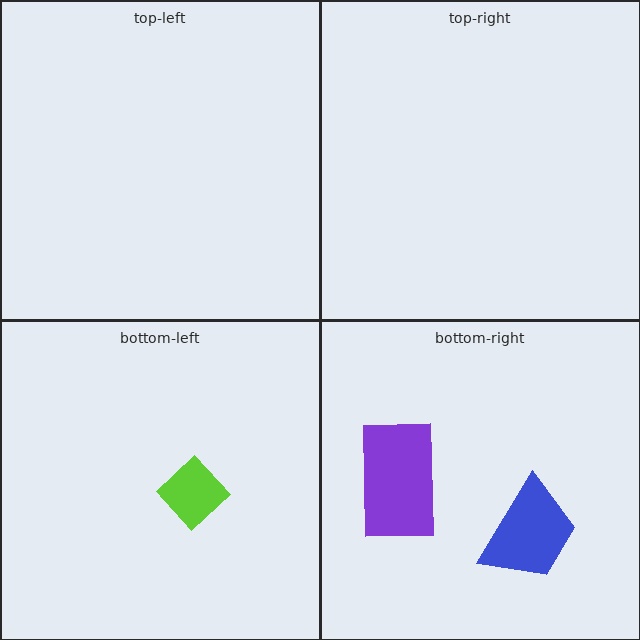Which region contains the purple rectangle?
The bottom-right region.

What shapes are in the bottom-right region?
The blue trapezoid, the purple rectangle.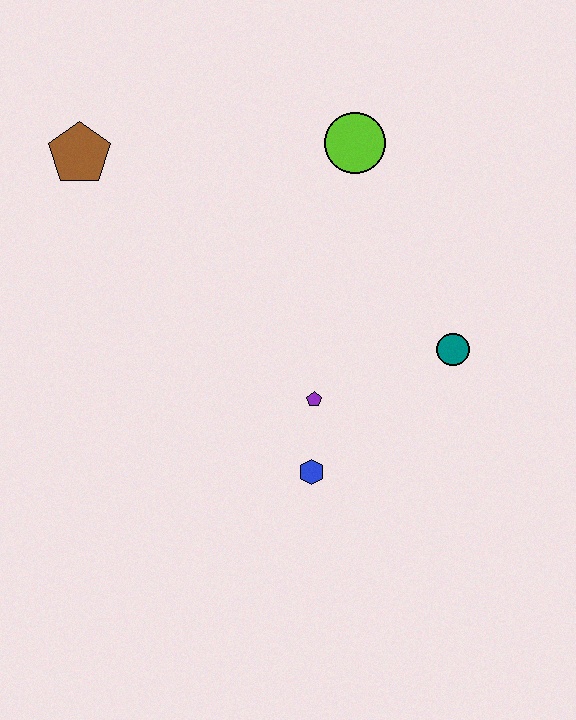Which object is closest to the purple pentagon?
The blue hexagon is closest to the purple pentagon.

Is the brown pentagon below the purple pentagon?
No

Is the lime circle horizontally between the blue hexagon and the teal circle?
Yes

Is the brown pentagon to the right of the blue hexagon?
No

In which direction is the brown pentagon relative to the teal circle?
The brown pentagon is to the left of the teal circle.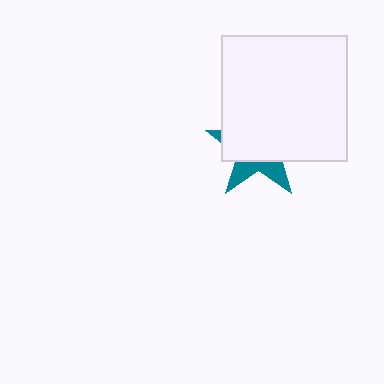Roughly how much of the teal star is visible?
A small part of it is visible (roughly 31%).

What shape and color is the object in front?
The object in front is a white square.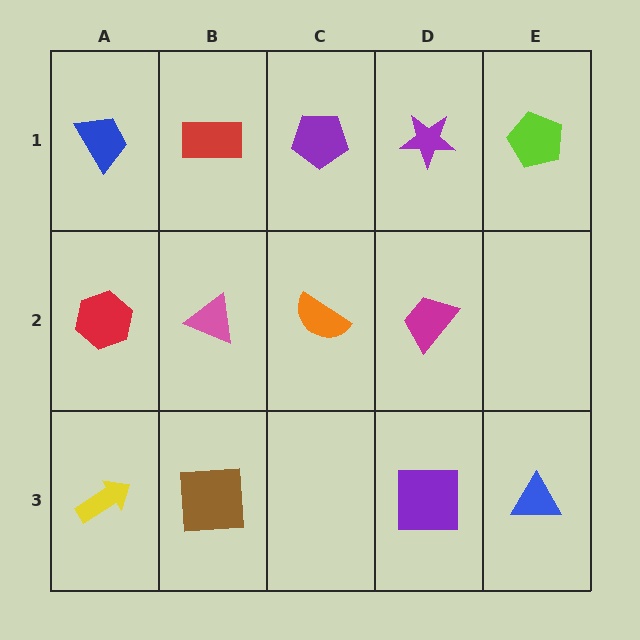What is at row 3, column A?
A yellow arrow.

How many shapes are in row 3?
4 shapes.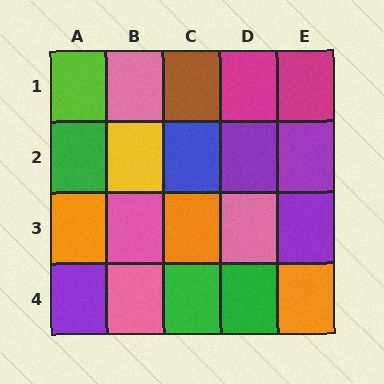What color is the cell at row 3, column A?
Orange.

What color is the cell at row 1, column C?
Brown.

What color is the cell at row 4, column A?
Purple.